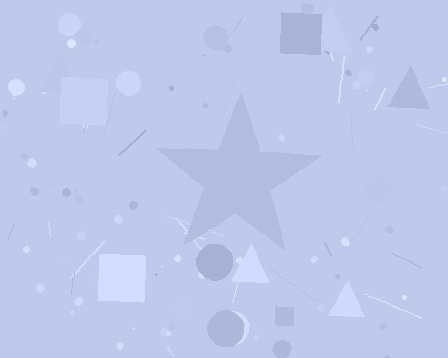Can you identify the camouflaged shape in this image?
The camouflaged shape is a star.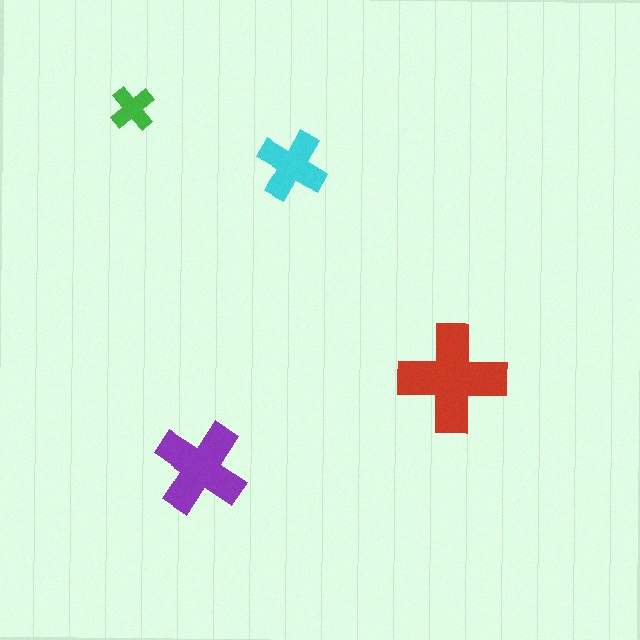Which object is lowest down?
The purple cross is bottommost.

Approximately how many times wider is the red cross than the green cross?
About 2.5 times wider.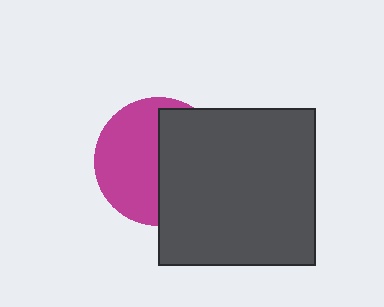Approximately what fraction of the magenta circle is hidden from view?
Roughly 49% of the magenta circle is hidden behind the dark gray square.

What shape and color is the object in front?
The object in front is a dark gray square.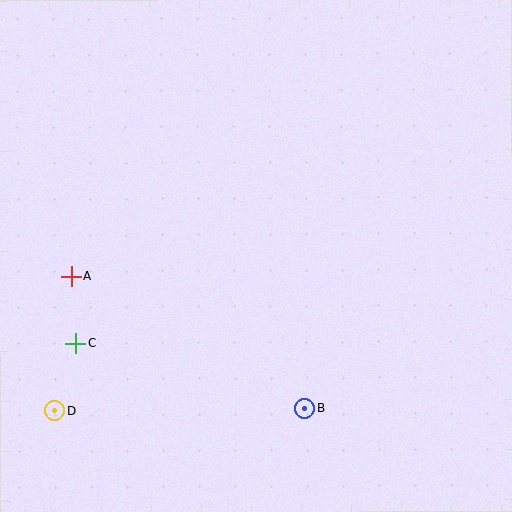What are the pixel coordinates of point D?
Point D is at (55, 411).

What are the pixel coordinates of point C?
Point C is at (76, 343).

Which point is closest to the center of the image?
Point B at (305, 408) is closest to the center.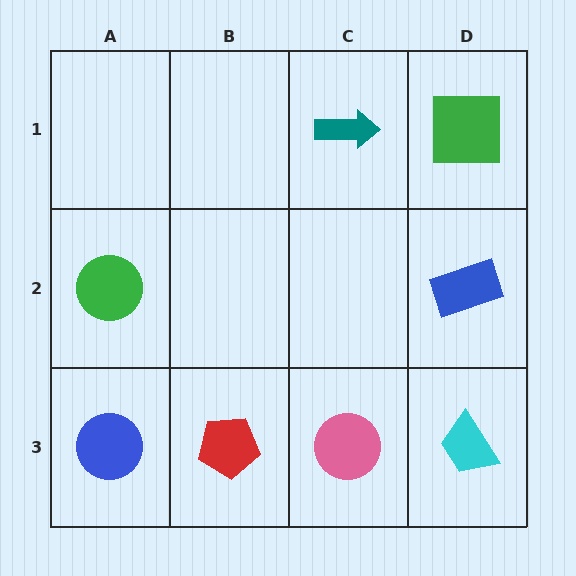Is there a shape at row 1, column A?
No, that cell is empty.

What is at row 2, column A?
A green circle.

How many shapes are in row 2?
2 shapes.